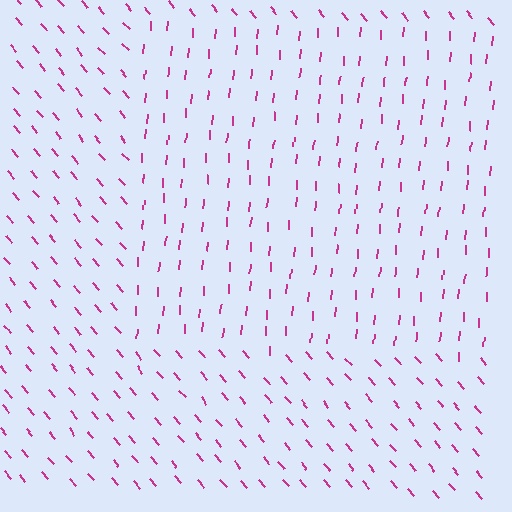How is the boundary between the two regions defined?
The boundary is defined purely by a change in line orientation (approximately 45 degrees difference). All lines are the same color and thickness.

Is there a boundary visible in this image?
Yes, there is a texture boundary formed by a change in line orientation.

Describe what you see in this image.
The image is filled with small magenta line segments. A rectangle region in the image has lines oriented differently from the surrounding lines, creating a visible texture boundary.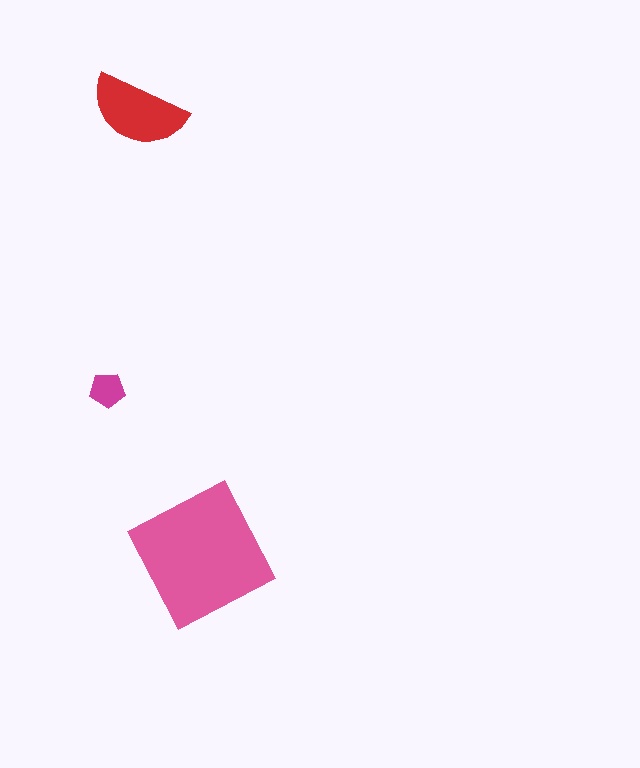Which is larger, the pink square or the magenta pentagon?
The pink square.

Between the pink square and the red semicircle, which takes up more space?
The pink square.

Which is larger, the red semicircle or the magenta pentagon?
The red semicircle.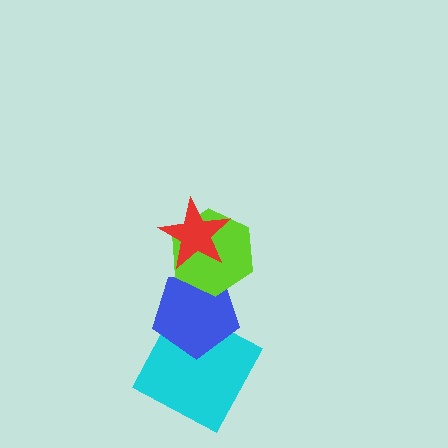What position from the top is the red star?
The red star is 1st from the top.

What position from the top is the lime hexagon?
The lime hexagon is 2nd from the top.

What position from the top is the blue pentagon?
The blue pentagon is 3rd from the top.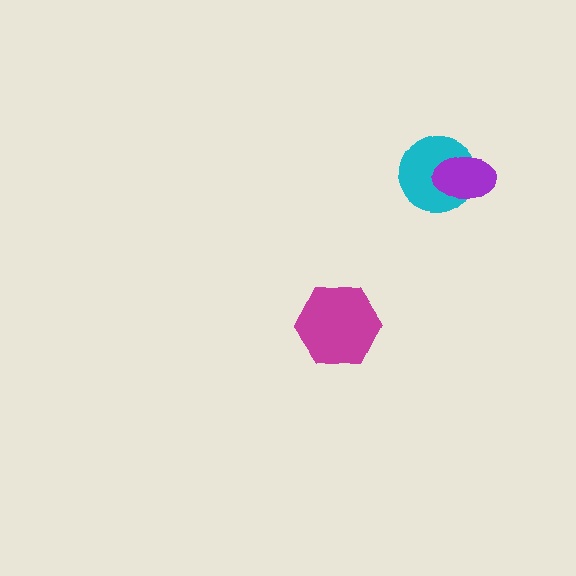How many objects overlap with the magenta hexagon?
0 objects overlap with the magenta hexagon.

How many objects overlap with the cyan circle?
1 object overlaps with the cyan circle.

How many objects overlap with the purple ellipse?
1 object overlaps with the purple ellipse.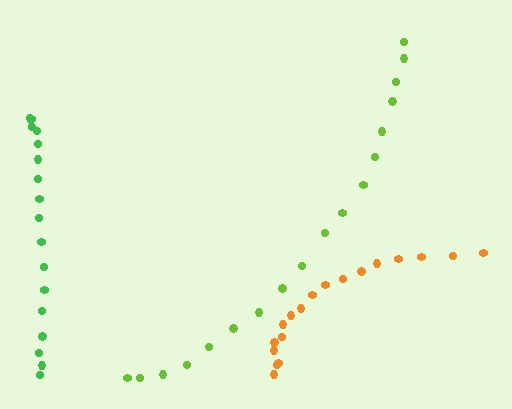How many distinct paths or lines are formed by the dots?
There are 3 distinct paths.